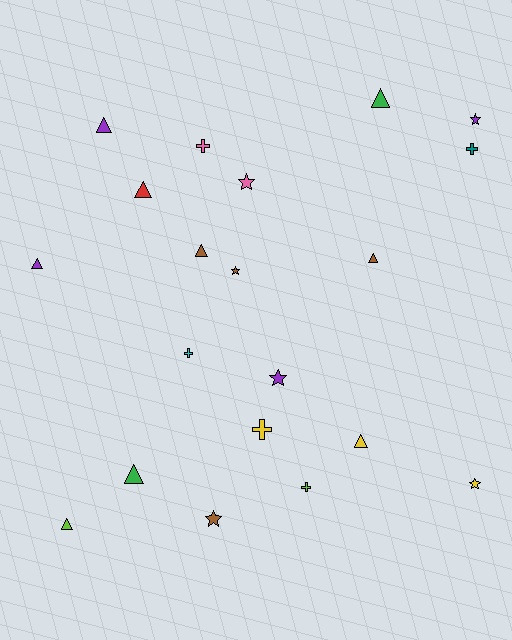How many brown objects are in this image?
There are 4 brown objects.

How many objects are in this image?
There are 20 objects.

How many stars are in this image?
There are 6 stars.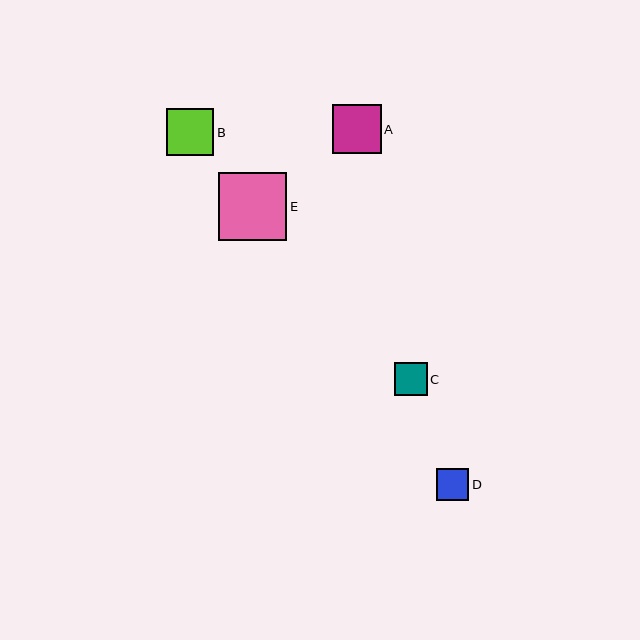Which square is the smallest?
Square D is the smallest with a size of approximately 32 pixels.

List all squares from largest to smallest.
From largest to smallest: E, A, B, C, D.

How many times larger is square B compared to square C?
Square B is approximately 1.4 times the size of square C.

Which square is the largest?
Square E is the largest with a size of approximately 68 pixels.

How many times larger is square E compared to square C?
Square E is approximately 2.1 times the size of square C.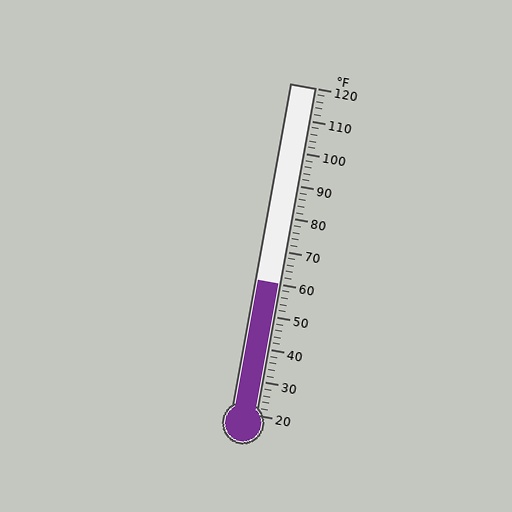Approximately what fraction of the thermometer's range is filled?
The thermometer is filled to approximately 40% of its range.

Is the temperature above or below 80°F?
The temperature is below 80°F.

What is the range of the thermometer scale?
The thermometer scale ranges from 20°F to 120°F.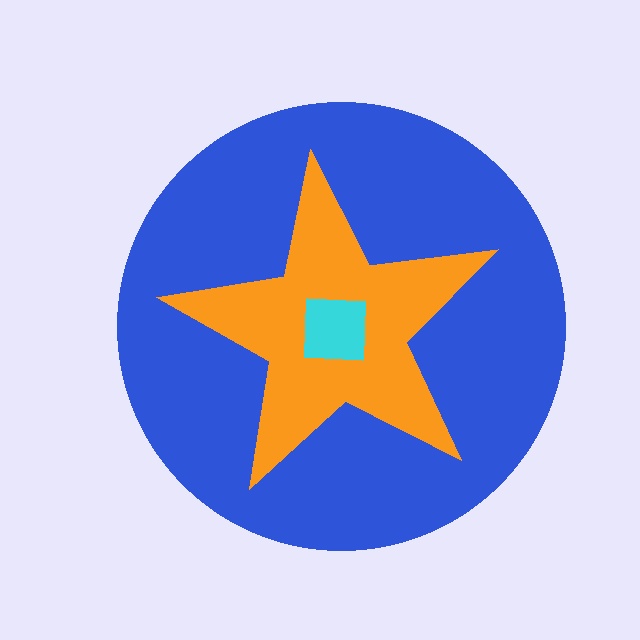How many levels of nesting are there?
3.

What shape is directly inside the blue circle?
The orange star.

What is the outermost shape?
The blue circle.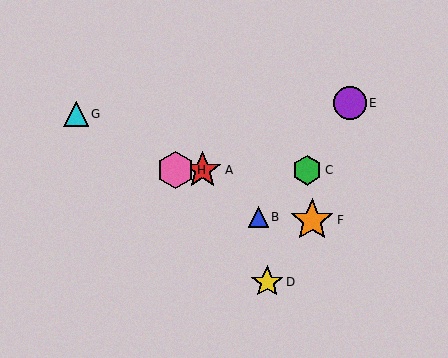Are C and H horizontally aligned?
Yes, both are at y≈170.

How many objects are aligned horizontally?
3 objects (A, C, H) are aligned horizontally.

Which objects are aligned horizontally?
Objects A, C, H are aligned horizontally.